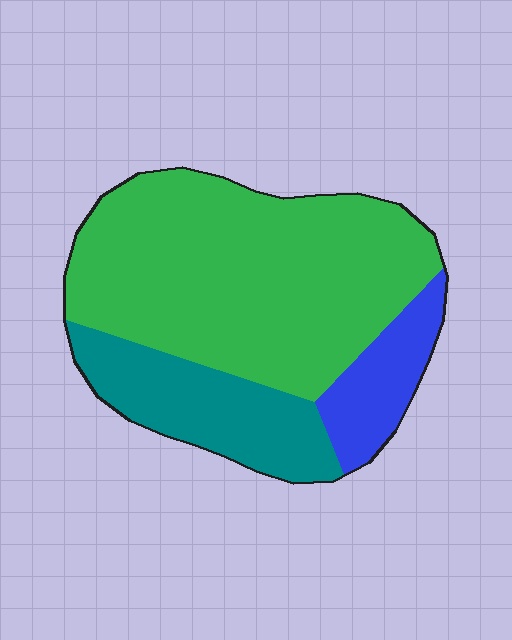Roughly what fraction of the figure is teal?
Teal covers 23% of the figure.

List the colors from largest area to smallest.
From largest to smallest: green, teal, blue.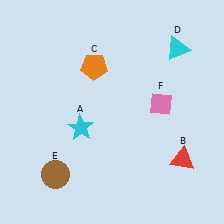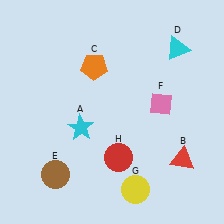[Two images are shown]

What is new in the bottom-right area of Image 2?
A yellow circle (G) was added in the bottom-right area of Image 2.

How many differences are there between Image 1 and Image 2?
There are 2 differences between the two images.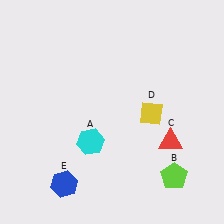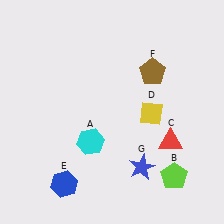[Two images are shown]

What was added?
A brown pentagon (F), a blue star (G) were added in Image 2.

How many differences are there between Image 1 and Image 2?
There are 2 differences between the two images.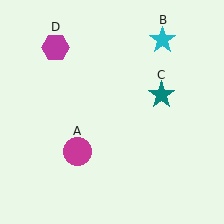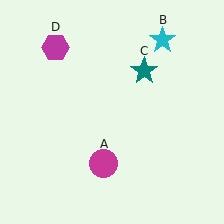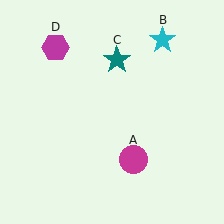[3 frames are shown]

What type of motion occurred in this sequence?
The magenta circle (object A), teal star (object C) rotated counterclockwise around the center of the scene.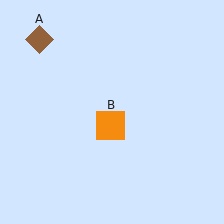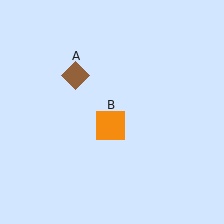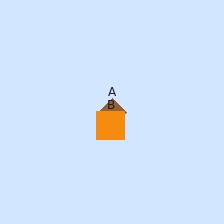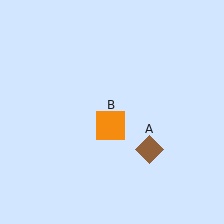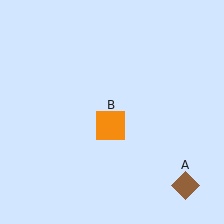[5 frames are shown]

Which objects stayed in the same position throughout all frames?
Orange square (object B) remained stationary.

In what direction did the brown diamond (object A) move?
The brown diamond (object A) moved down and to the right.